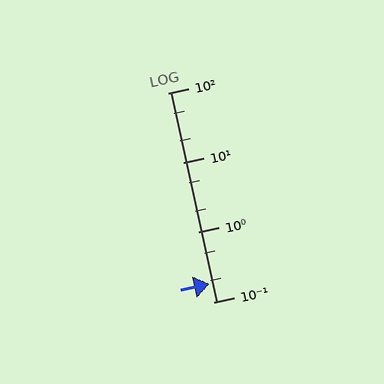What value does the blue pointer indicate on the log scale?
The pointer indicates approximately 0.18.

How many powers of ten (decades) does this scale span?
The scale spans 3 decades, from 0.1 to 100.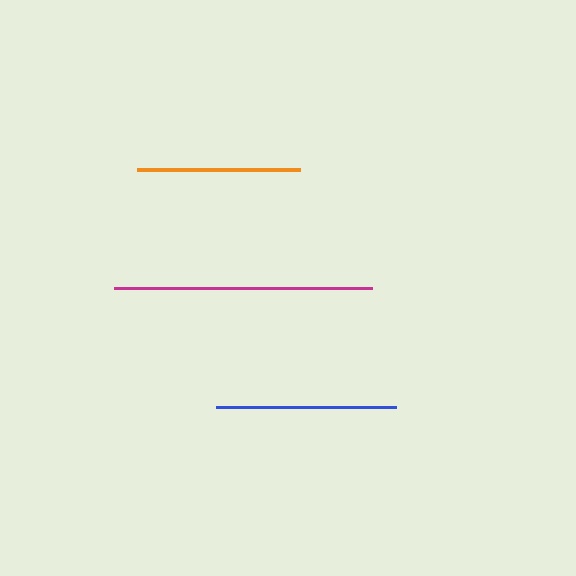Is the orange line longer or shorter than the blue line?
The blue line is longer than the orange line.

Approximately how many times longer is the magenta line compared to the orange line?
The magenta line is approximately 1.6 times the length of the orange line.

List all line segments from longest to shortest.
From longest to shortest: magenta, blue, orange.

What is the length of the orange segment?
The orange segment is approximately 164 pixels long.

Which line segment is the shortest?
The orange line is the shortest at approximately 164 pixels.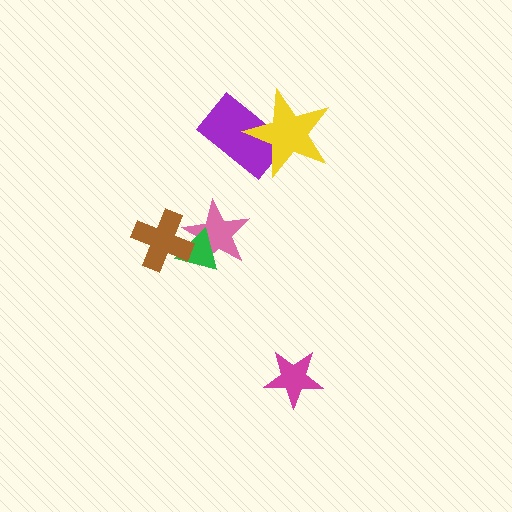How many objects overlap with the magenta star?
0 objects overlap with the magenta star.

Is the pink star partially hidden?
Yes, it is partially covered by another shape.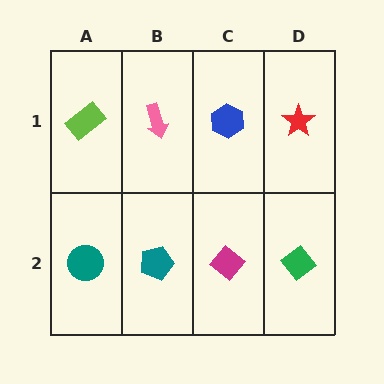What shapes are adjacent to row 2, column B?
A pink arrow (row 1, column B), a teal circle (row 2, column A), a magenta diamond (row 2, column C).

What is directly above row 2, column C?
A blue hexagon.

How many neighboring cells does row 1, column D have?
2.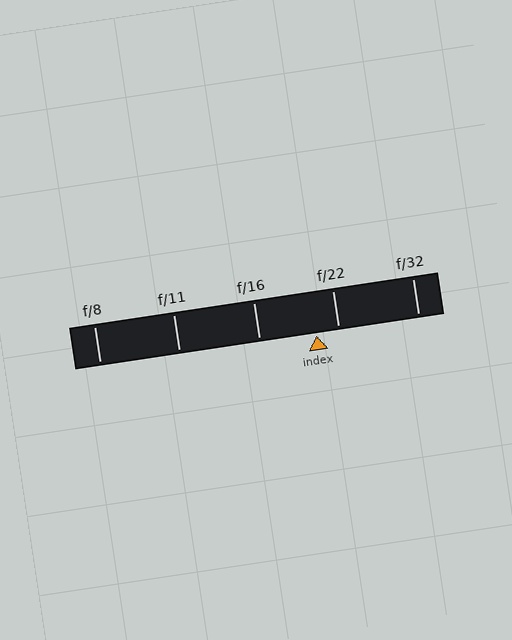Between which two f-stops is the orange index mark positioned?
The index mark is between f/16 and f/22.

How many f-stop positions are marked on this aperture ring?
There are 5 f-stop positions marked.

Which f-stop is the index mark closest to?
The index mark is closest to f/22.